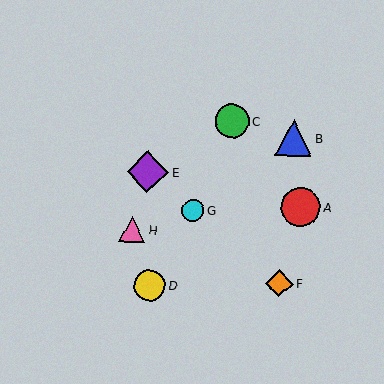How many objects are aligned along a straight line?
3 objects (E, F, G) are aligned along a straight line.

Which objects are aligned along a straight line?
Objects E, F, G are aligned along a straight line.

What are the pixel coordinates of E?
Object E is at (148, 172).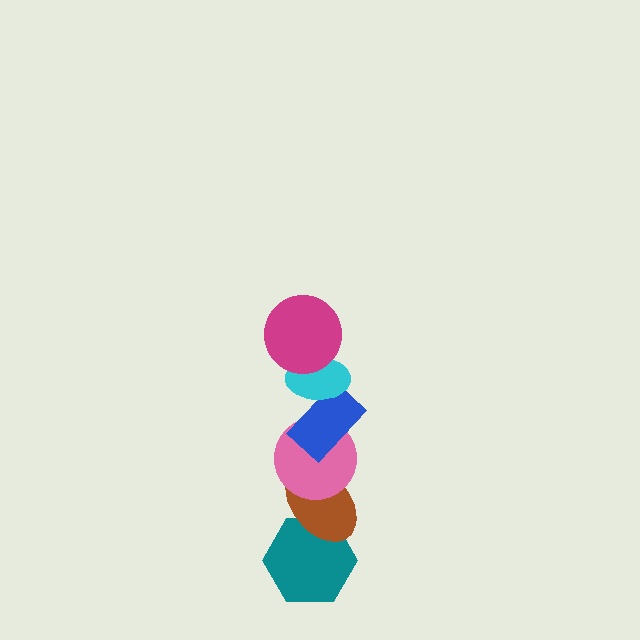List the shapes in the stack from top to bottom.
From top to bottom: the magenta circle, the cyan ellipse, the blue rectangle, the pink circle, the brown ellipse, the teal hexagon.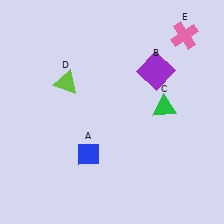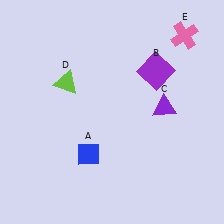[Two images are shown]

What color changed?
The triangle (C) changed from green in Image 1 to purple in Image 2.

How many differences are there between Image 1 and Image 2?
There is 1 difference between the two images.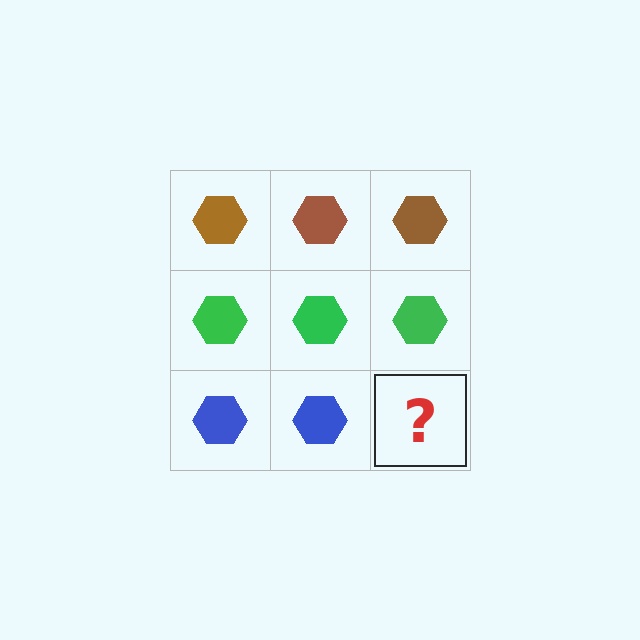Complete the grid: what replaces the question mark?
The question mark should be replaced with a blue hexagon.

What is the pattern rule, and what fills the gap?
The rule is that each row has a consistent color. The gap should be filled with a blue hexagon.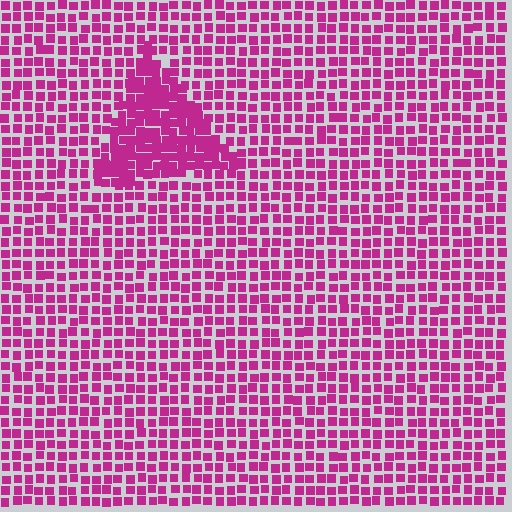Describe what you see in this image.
The image contains small magenta elements arranged at two different densities. A triangle-shaped region is visible where the elements are more densely packed than the surrounding area.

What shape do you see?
I see a triangle.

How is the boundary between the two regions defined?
The boundary is defined by a change in element density (approximately 1.8x ratio). All elements are the same color, size, and shape.